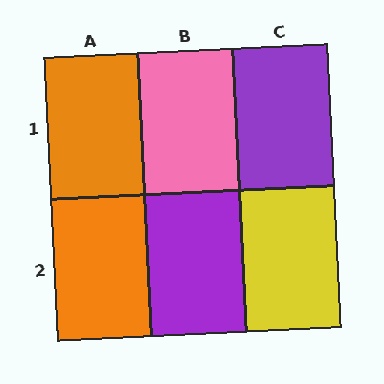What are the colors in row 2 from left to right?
Orange, purple, yellow.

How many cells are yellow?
1 cell is yellow.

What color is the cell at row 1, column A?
Orange.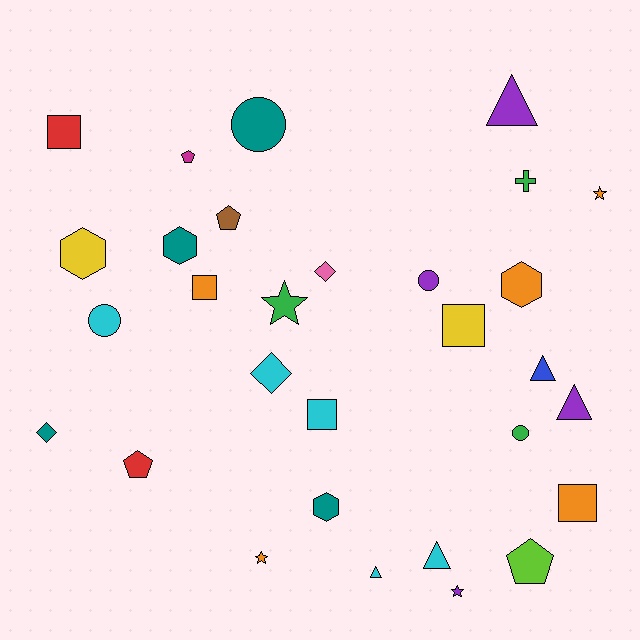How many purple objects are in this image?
There are 4 purple objects.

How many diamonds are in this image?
There are 3 diamonds.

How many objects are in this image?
There are 30 objects.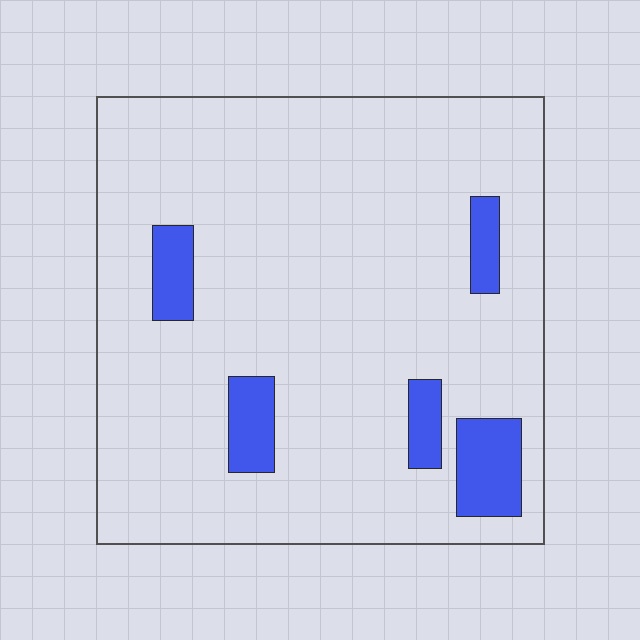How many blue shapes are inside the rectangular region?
5.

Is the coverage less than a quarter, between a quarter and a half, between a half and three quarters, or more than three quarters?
Less than a quarter.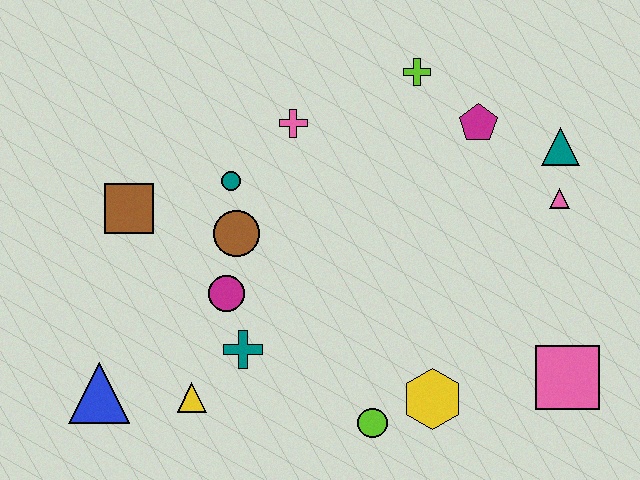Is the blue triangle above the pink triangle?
No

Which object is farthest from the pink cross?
The pink square is farthest from the pink cross.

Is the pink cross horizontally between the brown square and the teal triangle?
Yes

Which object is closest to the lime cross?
The magenta pentagon is closest to the lime cross.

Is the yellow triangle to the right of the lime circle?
No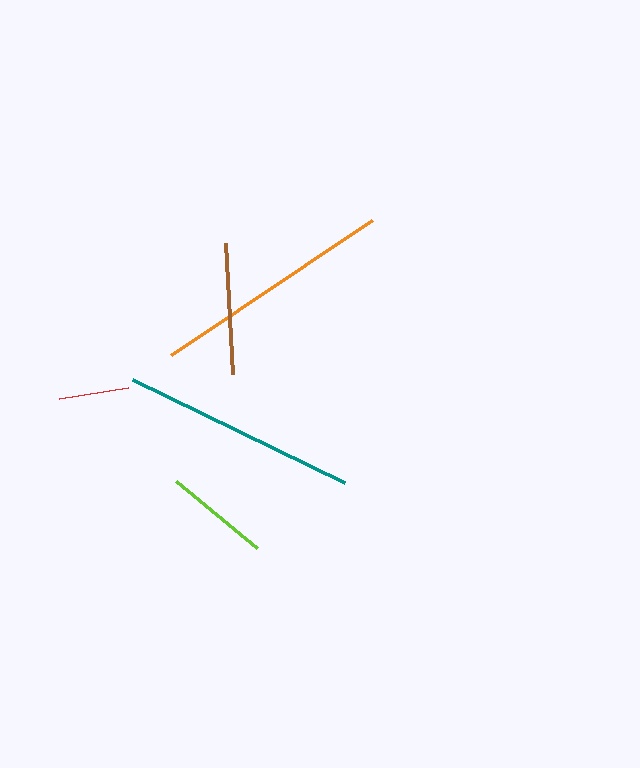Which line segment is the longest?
The orange line is the longest at approximately 242 pixels.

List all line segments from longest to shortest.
From longest to shortest: orange, teal, brown, lime, red.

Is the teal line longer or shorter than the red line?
The teal line is longer than the red line.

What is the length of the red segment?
The red segment is approximately 69 pixels long.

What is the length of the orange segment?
The orange segment is approximately 242 pixels long.